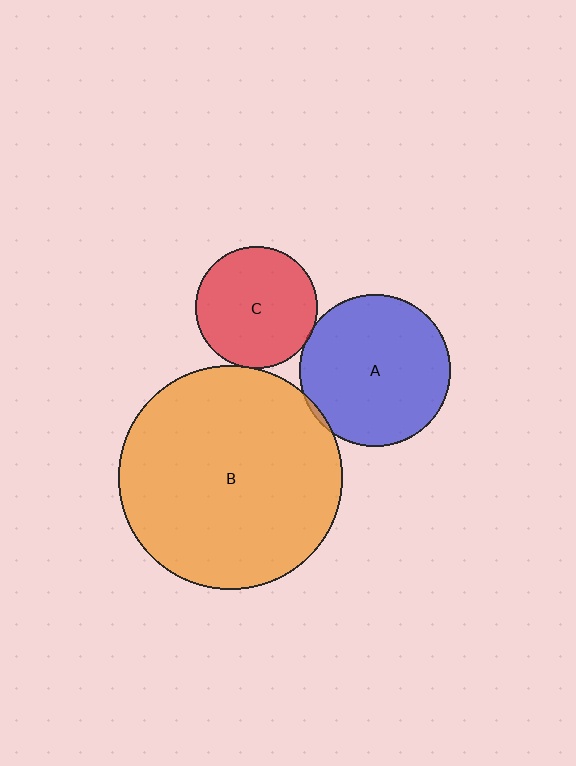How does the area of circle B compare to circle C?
Approximately 3.4 times.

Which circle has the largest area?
Circle B (orange).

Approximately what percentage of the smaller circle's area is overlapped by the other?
Approximately 5%.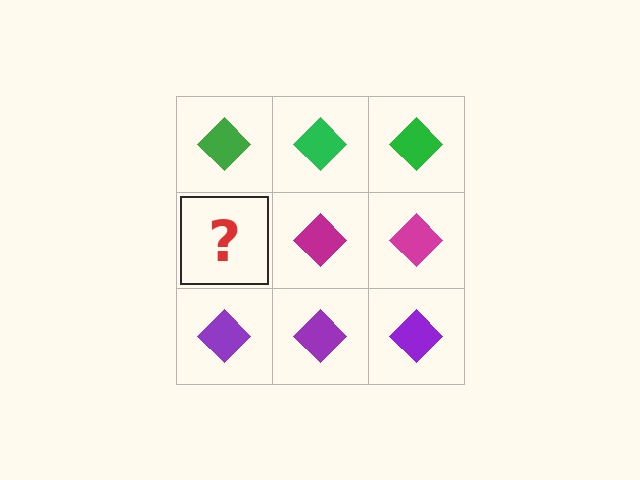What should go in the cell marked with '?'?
The missing cell should contain a magenta diamond.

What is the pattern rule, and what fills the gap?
The rule is that each row has a consistent color. The gap should be filled with a magenta diamond.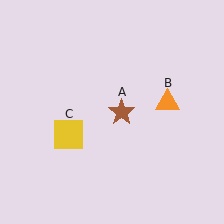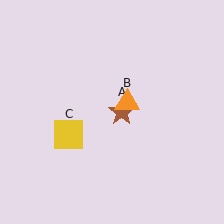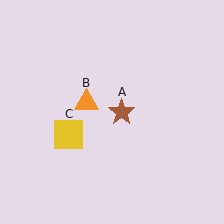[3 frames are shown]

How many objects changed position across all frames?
1 object changed position: orange triangle (object B).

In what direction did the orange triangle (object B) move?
The orange triangle (object B) moved left.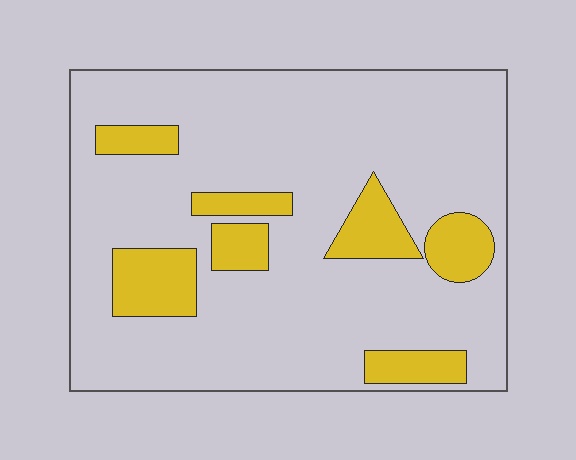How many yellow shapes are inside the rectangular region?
7.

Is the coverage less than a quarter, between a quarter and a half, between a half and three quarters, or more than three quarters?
Less than a quarter.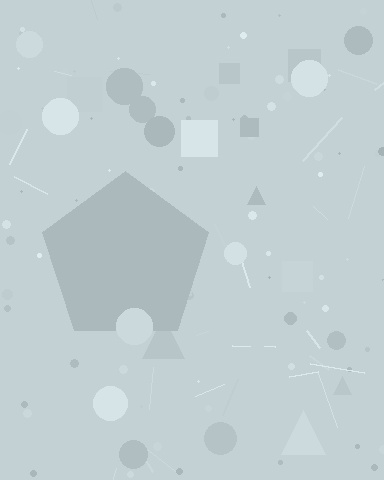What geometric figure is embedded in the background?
A pentagon is embedded in the background.